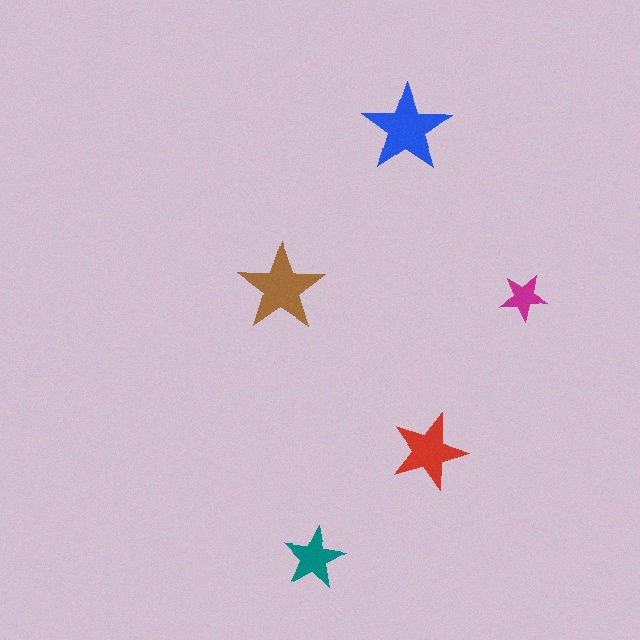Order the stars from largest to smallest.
the blue one, the brown one, the red one, the teal one, the magenta one.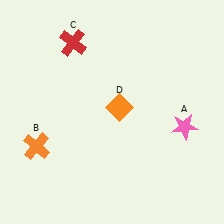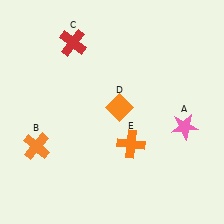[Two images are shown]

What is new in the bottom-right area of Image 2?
An orange cross (E) was added in the bottom-right area of Image 2.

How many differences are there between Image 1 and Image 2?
There is 1 difference between the two images.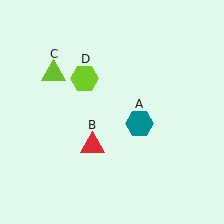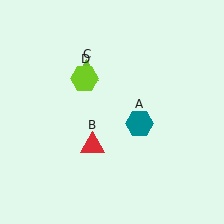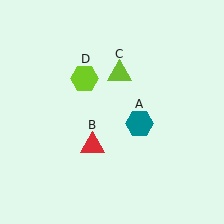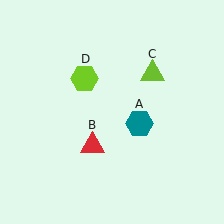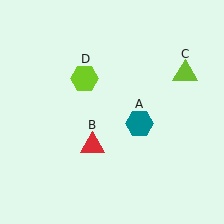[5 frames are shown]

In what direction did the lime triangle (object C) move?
The lime triangle (object C) moved right.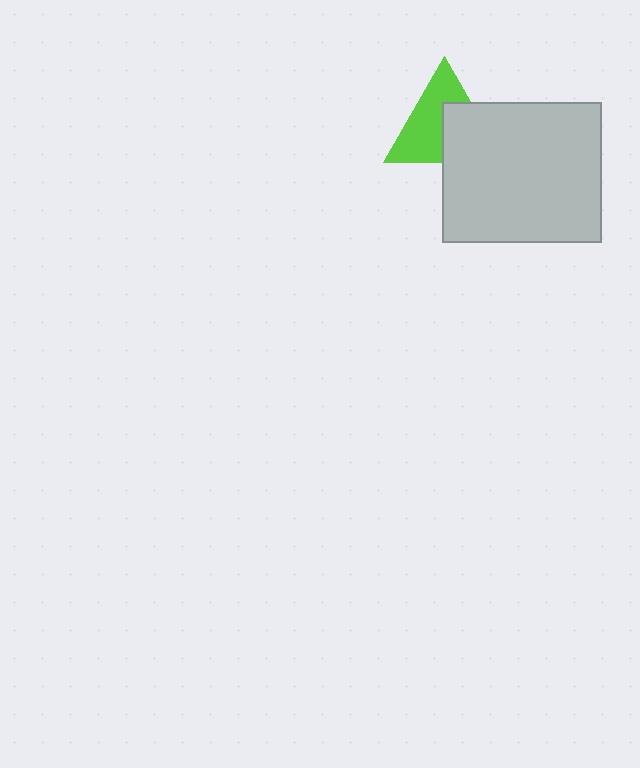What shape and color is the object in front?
The object in front is a light gray rectangle.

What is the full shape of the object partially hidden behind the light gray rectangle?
The partially hidden object is a lime triangle.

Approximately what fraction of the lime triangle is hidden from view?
Roughly 44% of the lime triangle is hidden behind the light gray rectangle.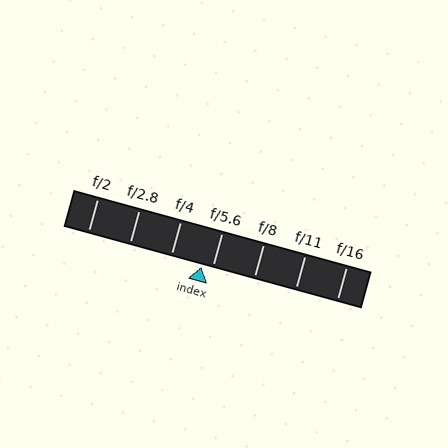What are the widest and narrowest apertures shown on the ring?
The widest aperture shown is f/2 and the narrowest is f/16.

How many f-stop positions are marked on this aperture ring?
There are 7 f-stop positions marked.